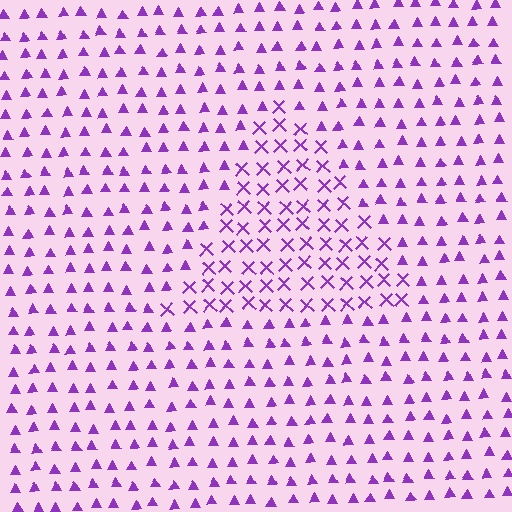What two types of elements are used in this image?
The image uses X marks inside the triangle region and triangles outside it.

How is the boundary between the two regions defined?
The boundary is defined by a change in element shape: X marks inside vs. triangles outside. All elements share the same color and spacing.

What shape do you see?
I see a triangle.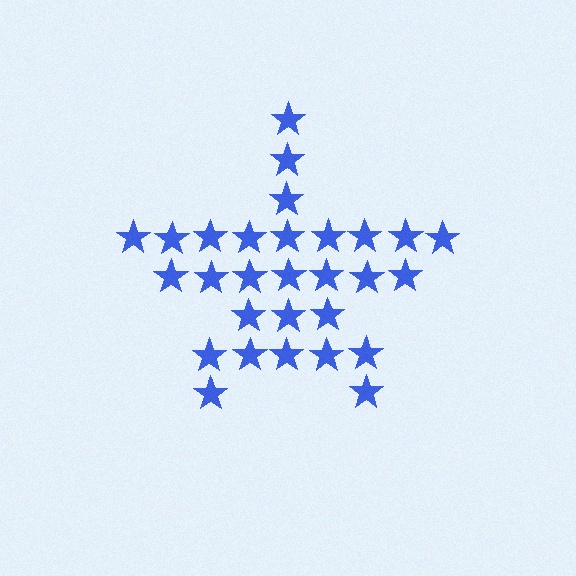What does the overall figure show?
The overall figure shows a star.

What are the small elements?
The small elements are stars.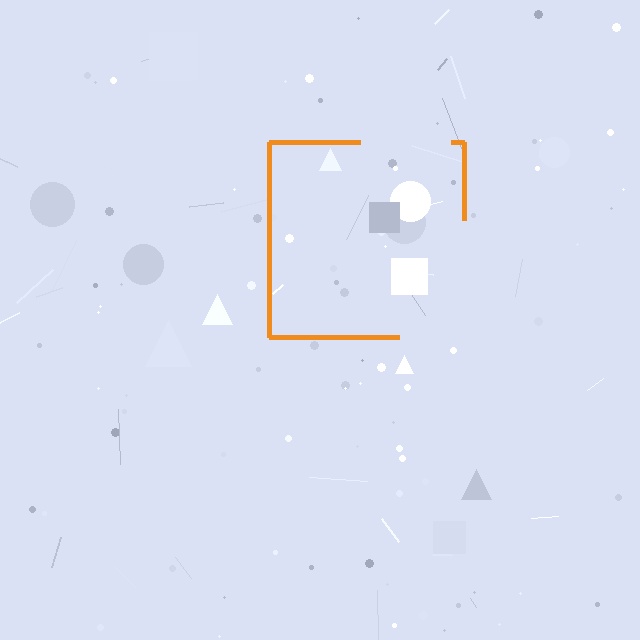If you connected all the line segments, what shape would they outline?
They would outline a square.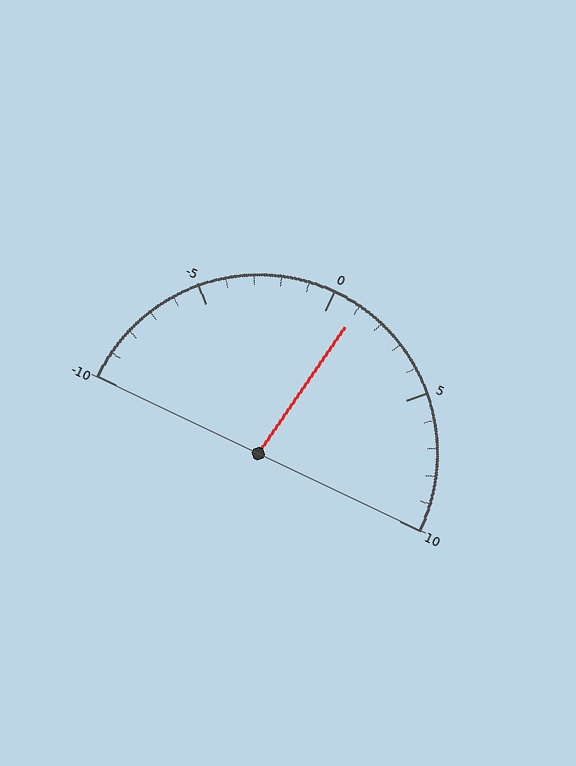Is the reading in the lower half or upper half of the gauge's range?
The reading is in the upper half of the range (-10 to 10).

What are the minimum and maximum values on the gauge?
The gauge ranges from -10 to 10.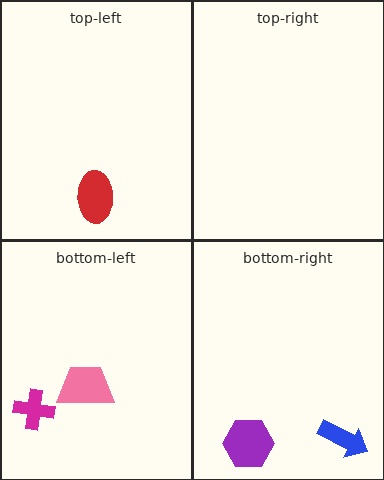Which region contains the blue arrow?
The bottom-right region.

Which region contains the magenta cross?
The bottom-left region.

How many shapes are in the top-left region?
1.